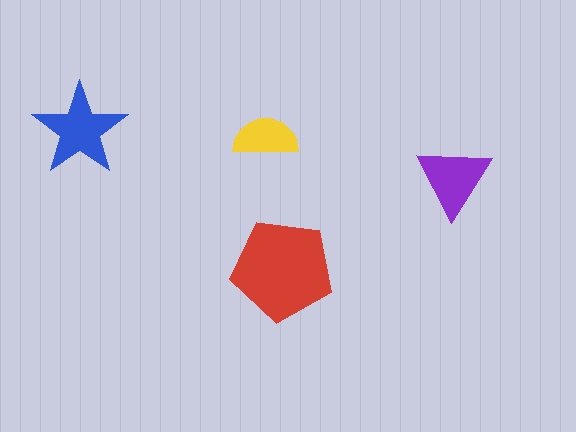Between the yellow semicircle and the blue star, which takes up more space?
The blue star.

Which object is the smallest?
The yellow semicircle.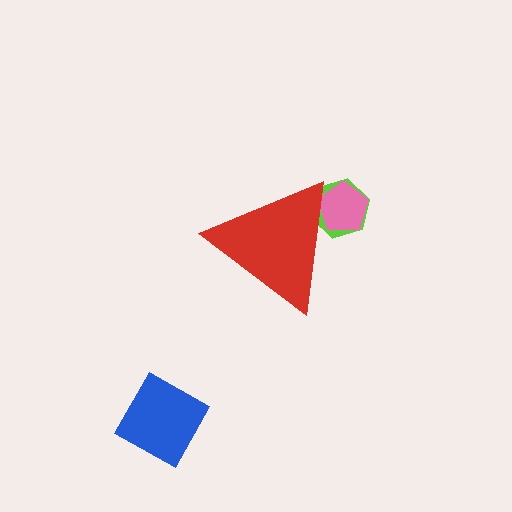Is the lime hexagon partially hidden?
Yes, the lime hexagon is partially hidden behind the red triangle.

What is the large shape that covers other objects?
A red triangle.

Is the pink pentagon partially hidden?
Yes, the pink pentagon is partially hidden behind the red triangle.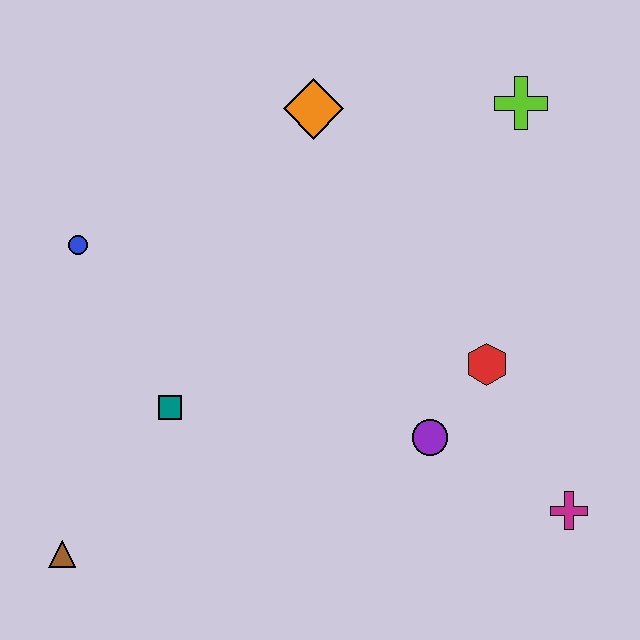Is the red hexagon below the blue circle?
Yes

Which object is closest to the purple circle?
The red hexagon is closest to the purple circle.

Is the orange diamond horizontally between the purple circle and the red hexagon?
No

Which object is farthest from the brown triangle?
The lime cross is farthest from the brown triangle.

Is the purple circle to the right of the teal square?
Yes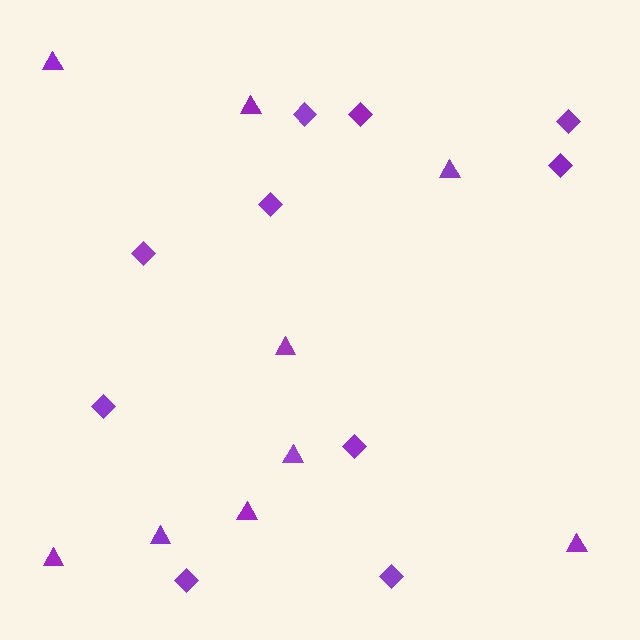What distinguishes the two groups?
There are 2 groups: one group of triangles (9) and one group of diamonds (10).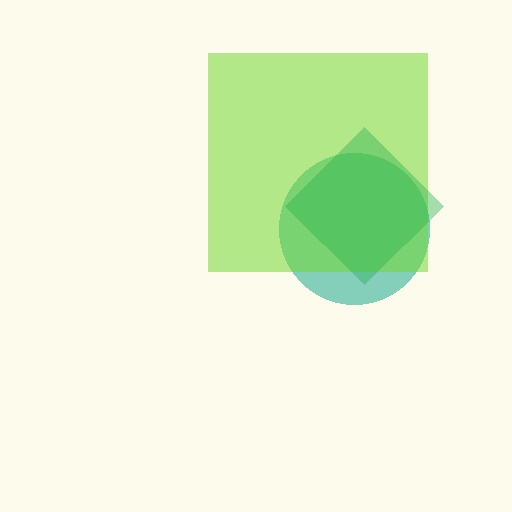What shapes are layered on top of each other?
The layered shapes are: a teal circle, a lime square, a green diamond.